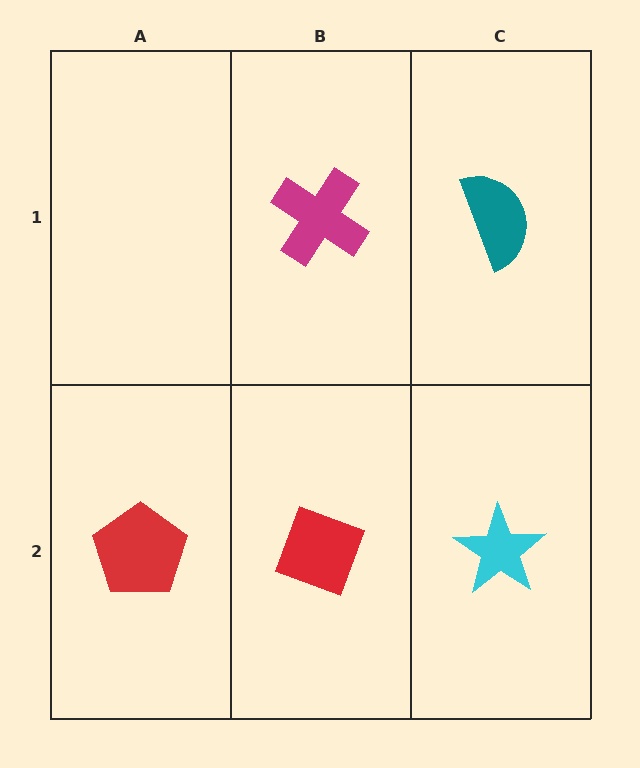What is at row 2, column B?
A red diamond.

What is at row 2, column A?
A red pentagon.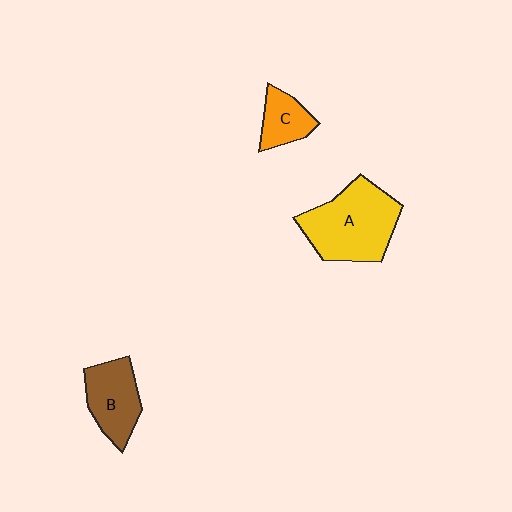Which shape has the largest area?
Shape A (yellow).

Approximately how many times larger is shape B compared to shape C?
Approximately 1.5 times.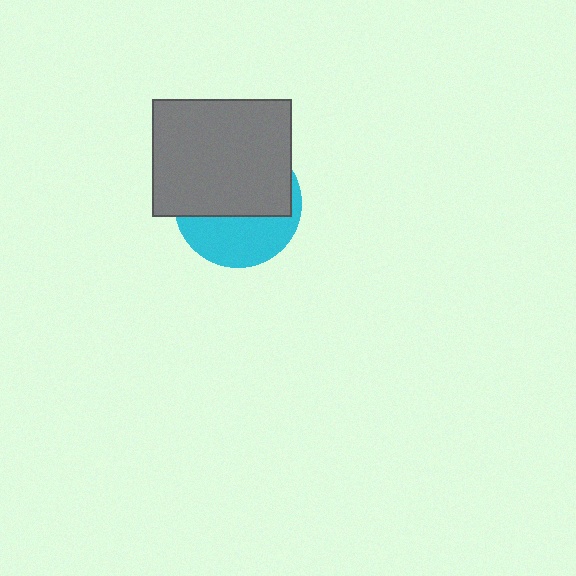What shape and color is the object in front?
The object in front is a gray rectangle.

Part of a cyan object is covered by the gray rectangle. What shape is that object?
It is a circle.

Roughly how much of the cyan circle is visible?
A small part of it is visible (roughly 39%).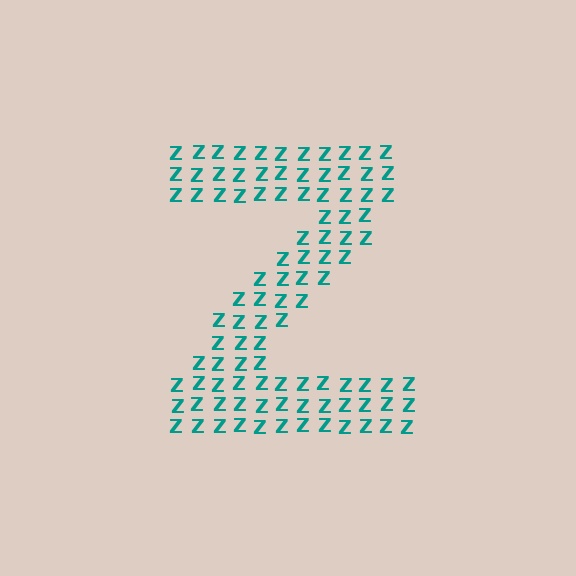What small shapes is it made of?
It is made of small letter Z's.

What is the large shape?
The large shape is the letter Z.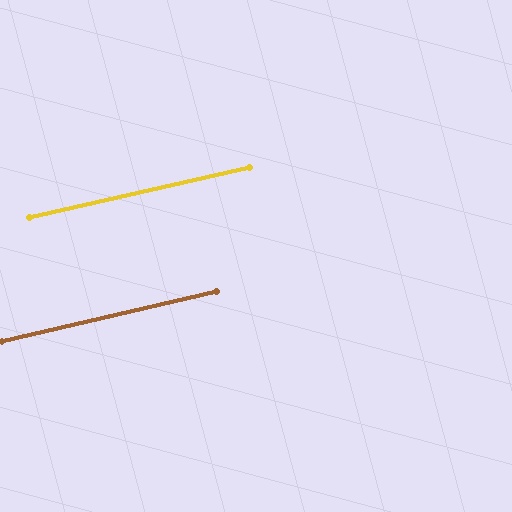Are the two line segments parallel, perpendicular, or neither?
Parallel — their directions differ by only 0.2°.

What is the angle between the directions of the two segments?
Approximately 0 degrees.